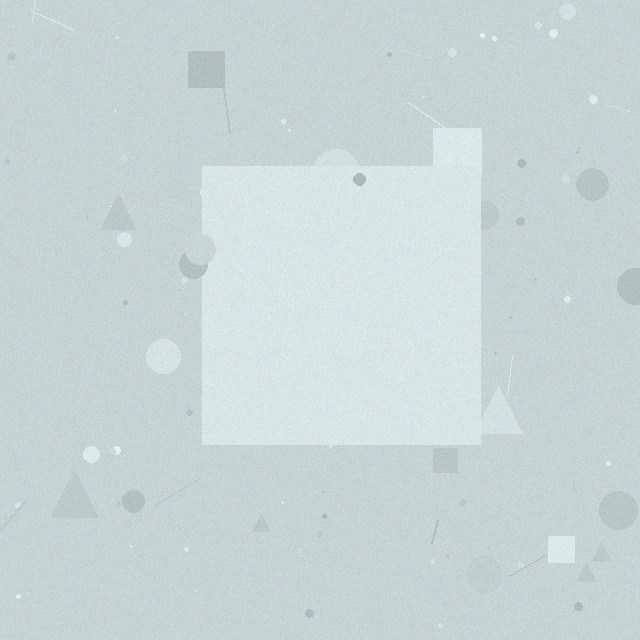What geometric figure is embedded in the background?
A square is embedded in the background.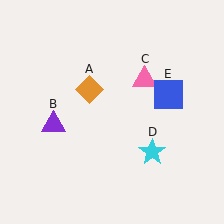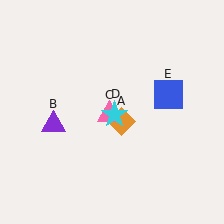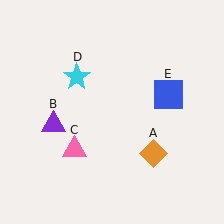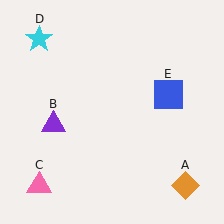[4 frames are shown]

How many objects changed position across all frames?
3 objects changed position: orange diamond (object A), pink triangle (object C), cyan star (object D).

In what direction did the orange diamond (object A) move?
The orange diamond (object A) moved down and to the right.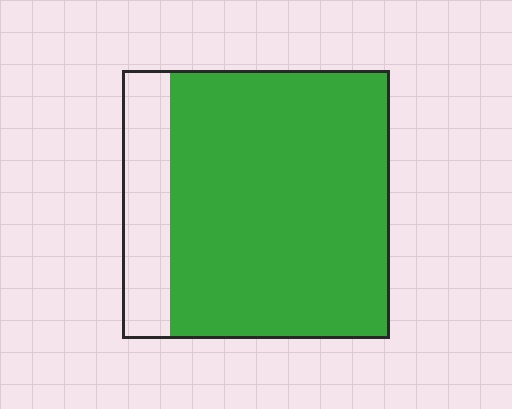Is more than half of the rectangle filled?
Yes.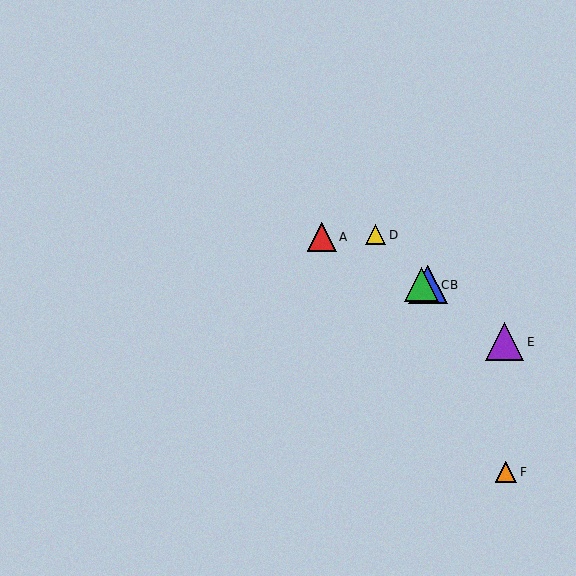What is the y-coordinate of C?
Object C is at y≈285.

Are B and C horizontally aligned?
Yes, both are at y≈285.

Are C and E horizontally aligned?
No, C is at y≈285 and E is at y≈342.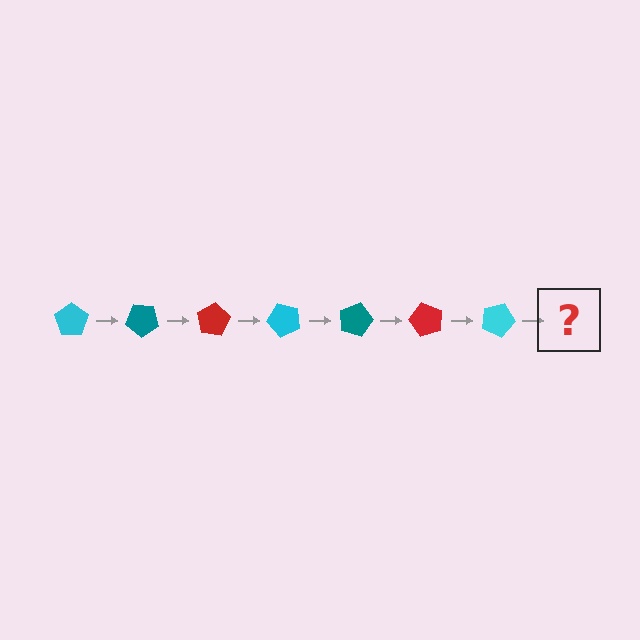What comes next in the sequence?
The next element should be a teal pentagon, rotated 280 degrees from the start.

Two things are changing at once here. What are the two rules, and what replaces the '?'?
The two rules are that it rotates 40 degrees each step and the color cycles through cyan, teal, and red. The '?' should be a teal pentagon, rotated 280 degrees from the start.